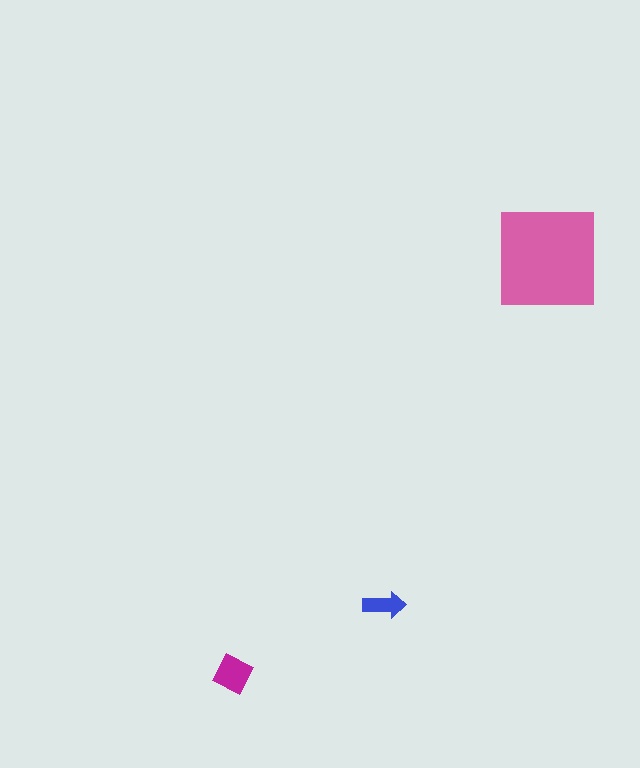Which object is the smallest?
The blue arrow.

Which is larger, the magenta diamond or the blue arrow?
The magenta diamond.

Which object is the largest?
The pink square.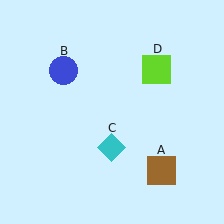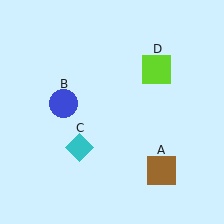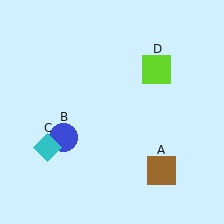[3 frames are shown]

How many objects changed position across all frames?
2 objects changed position: blue circle (object B), cyan diamond (object C).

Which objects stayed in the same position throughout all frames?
Brown square (object A) and lime square (object D) remained stationary.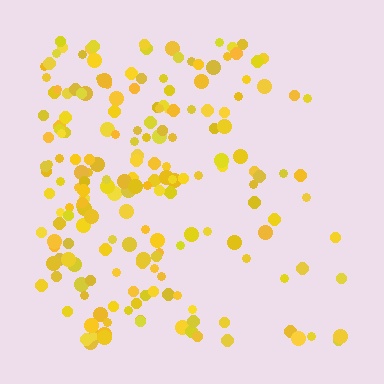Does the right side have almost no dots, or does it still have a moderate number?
Still a moderate number, just noticeably fewer than the left.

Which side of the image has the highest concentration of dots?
The left.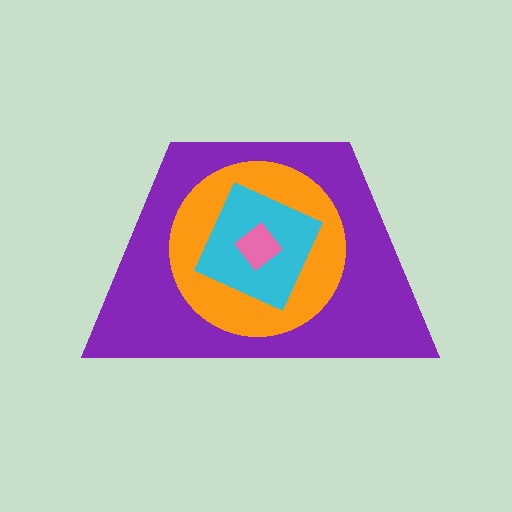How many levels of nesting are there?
4.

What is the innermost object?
The pink diamond.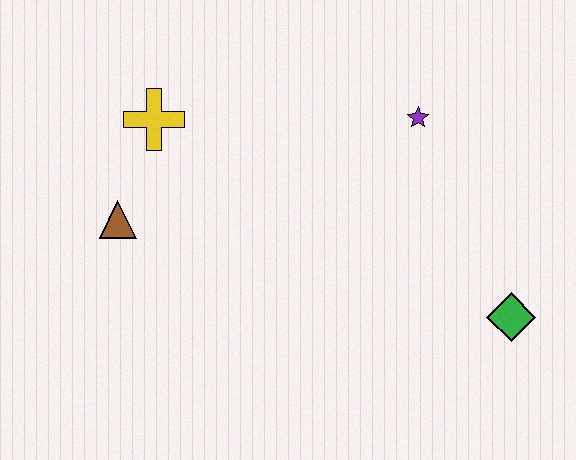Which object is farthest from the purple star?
The brown triangle is farthest from the purple star.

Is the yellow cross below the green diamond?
No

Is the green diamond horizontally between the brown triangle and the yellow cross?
No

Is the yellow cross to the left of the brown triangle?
No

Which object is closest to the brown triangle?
The yellow cross is closest to the brown triangle.